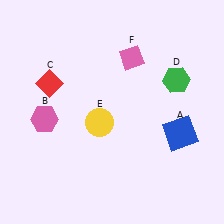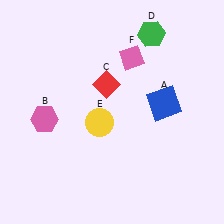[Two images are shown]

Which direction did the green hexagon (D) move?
The green hexagon (D) moved up.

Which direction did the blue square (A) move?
The blue square (A) moved up.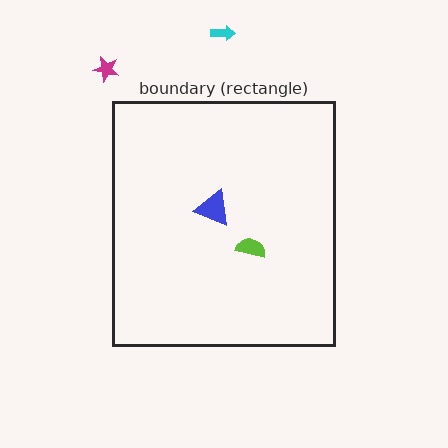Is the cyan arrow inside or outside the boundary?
Outside.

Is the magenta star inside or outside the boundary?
Outside.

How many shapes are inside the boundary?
2 inside, 2 outside.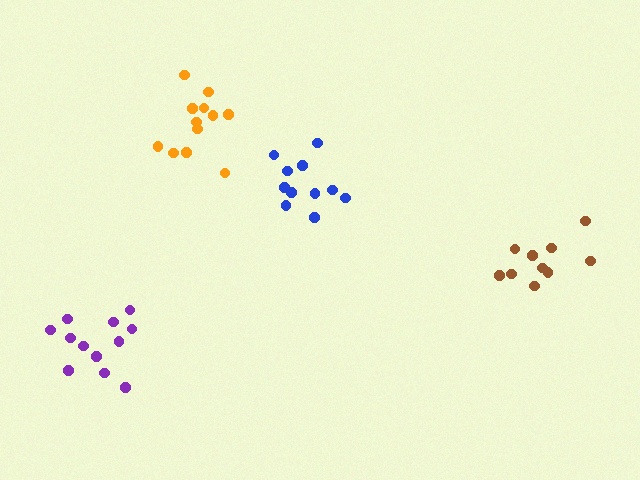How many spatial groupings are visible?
There are 4 spatial groupings.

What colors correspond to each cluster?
The clusters are colored: brown, orange, purple, blue.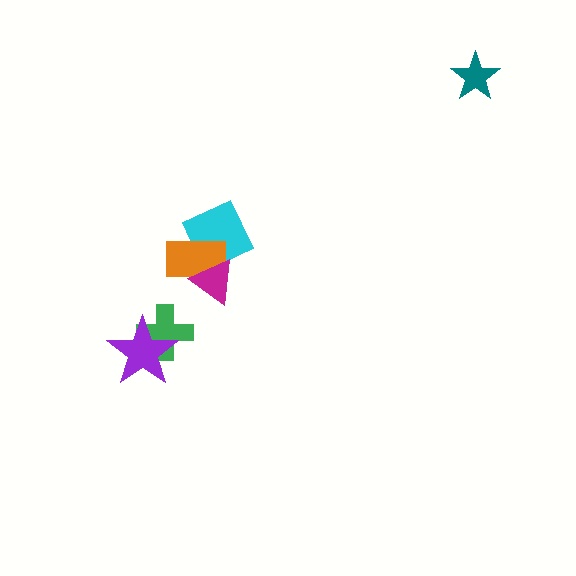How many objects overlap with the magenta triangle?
2 objects overlap with the magenta triangle.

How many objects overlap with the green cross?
1 object overlaps with the green cross.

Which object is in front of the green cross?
The purple star is in front of the green cross.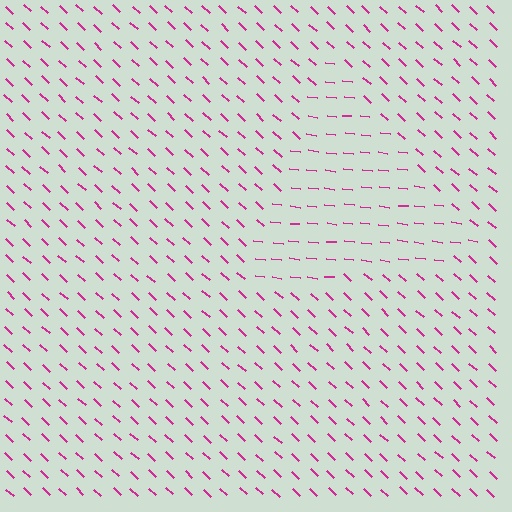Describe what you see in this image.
The image is filled with small magenta line segments. A triangle region in the image has lines oriented differently from the surrounding lines, creating a visible texture boundary.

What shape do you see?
I see a triangle.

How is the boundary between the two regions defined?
The boundary is defined purely by a change in line orientation (approximately 36 degrees difference). All lines are the same color and thickness.